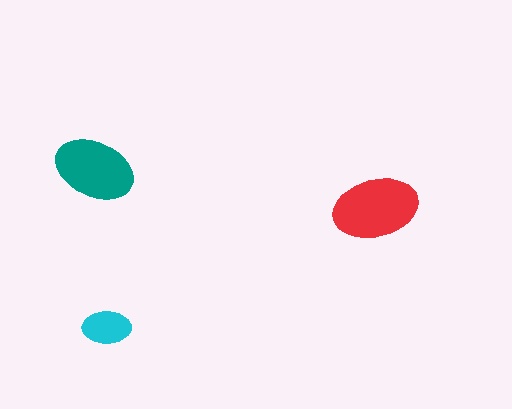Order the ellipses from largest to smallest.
the red one, the teal one, the cyan one.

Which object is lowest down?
The cyan ellipse is bottommost.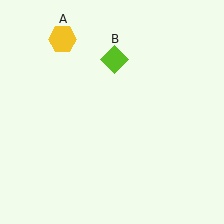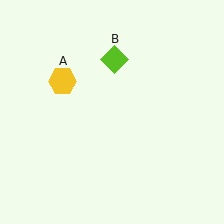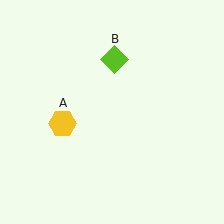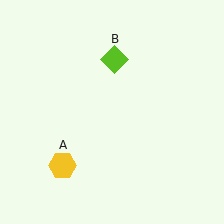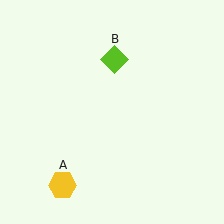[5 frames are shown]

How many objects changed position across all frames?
1 object changed position: yellow hexagon (object A).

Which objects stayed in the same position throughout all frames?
Lime diamond (object B) remained stationary.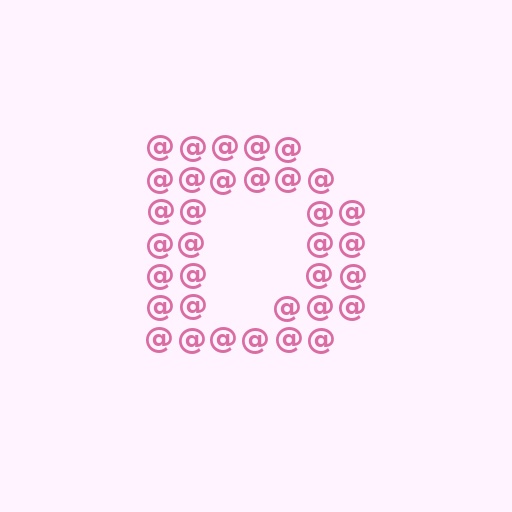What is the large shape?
The large shape is the letter D.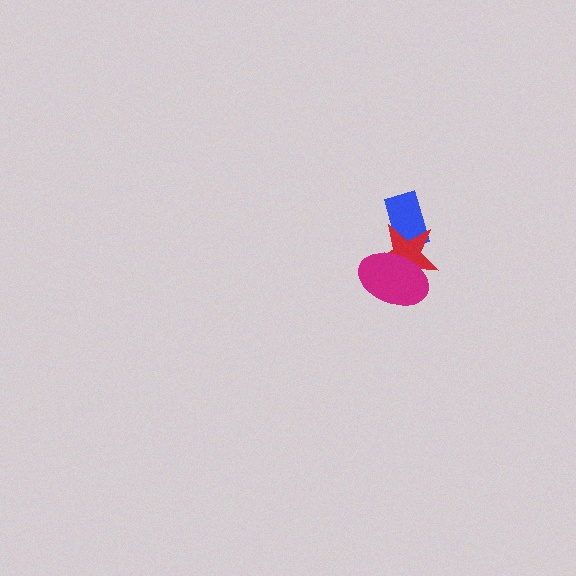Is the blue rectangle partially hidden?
Yes, it is partially covered by another shape.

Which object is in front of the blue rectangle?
The red star is in front of the blue rectangle.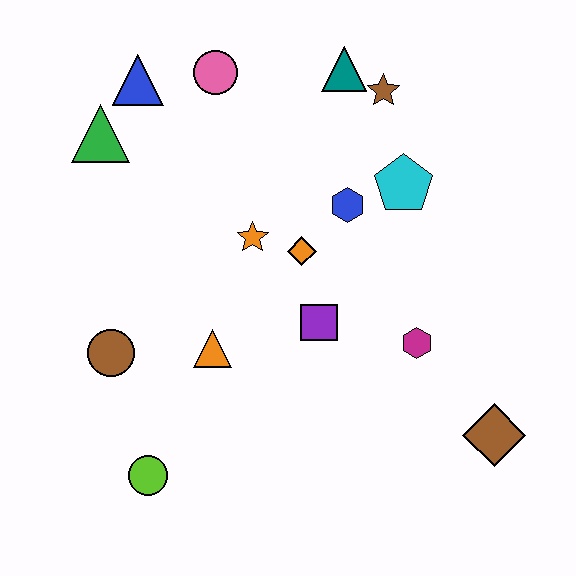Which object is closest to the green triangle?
The blue triangle is closest to the green triangle.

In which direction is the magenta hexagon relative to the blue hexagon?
The magenta hexagon is below the blue hexagon.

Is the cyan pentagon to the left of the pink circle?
No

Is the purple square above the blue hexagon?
No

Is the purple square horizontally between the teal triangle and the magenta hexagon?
No